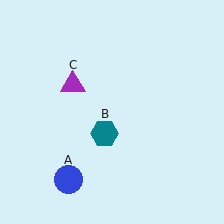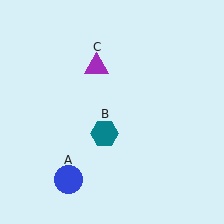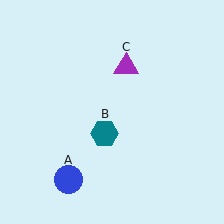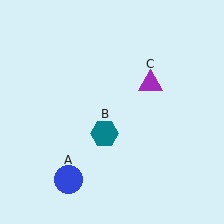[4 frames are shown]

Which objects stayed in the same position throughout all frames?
Blue circle (object A) and teal hexagon (object B) remained stationary.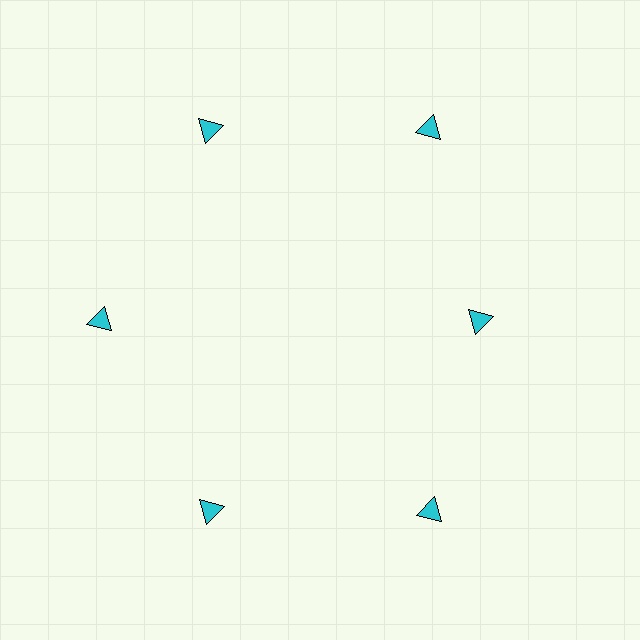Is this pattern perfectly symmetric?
No. The 6 cyan triangles are arranged in a ring, but one element near the 3 o'clock position is pulled inward toward the center, breaking the 6-fold rotational symmetry.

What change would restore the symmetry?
The symmetry would be restored by moving it outward, back onto the ring so that all 6 triangles sit at equal angles and equal distance from the center.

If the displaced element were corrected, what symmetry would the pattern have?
It would have 6-fold rotational symmetry — the pattern would map onto itself every 60 degrees.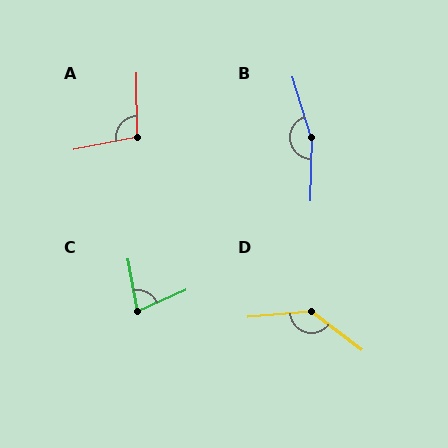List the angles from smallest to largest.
C (76°), A (101°), D (137°), B (162°).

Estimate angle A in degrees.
Approximately 101 degrees.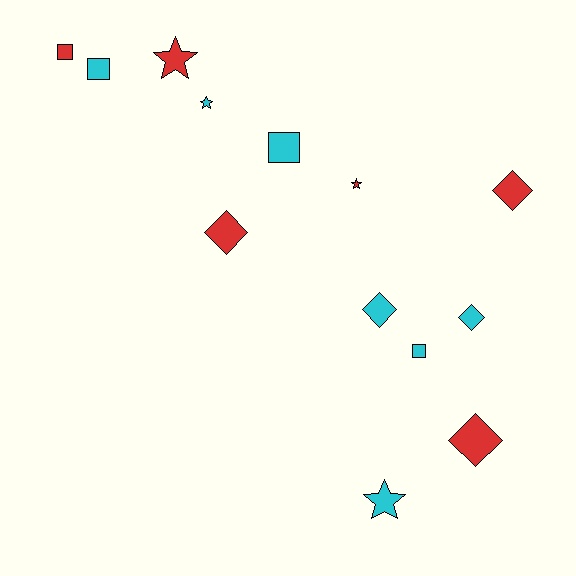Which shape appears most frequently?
Diamond, with 5 objects.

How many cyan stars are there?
There are 2 cyan stars.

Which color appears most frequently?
Cyan, with 7 objects.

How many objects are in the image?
There are 13 objects.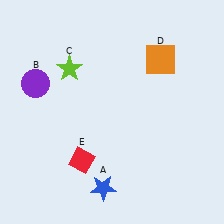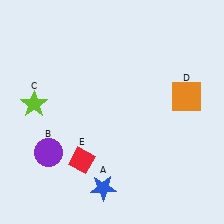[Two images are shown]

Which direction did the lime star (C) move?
The lime star (C) moved down.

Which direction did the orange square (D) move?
The orange square (D) moved down.